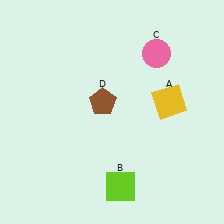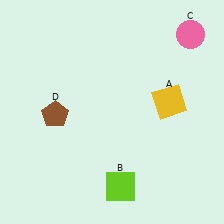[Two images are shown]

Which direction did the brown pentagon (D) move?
The brown pentagon (D) moved left.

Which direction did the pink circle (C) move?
The pink circle (C) moved right.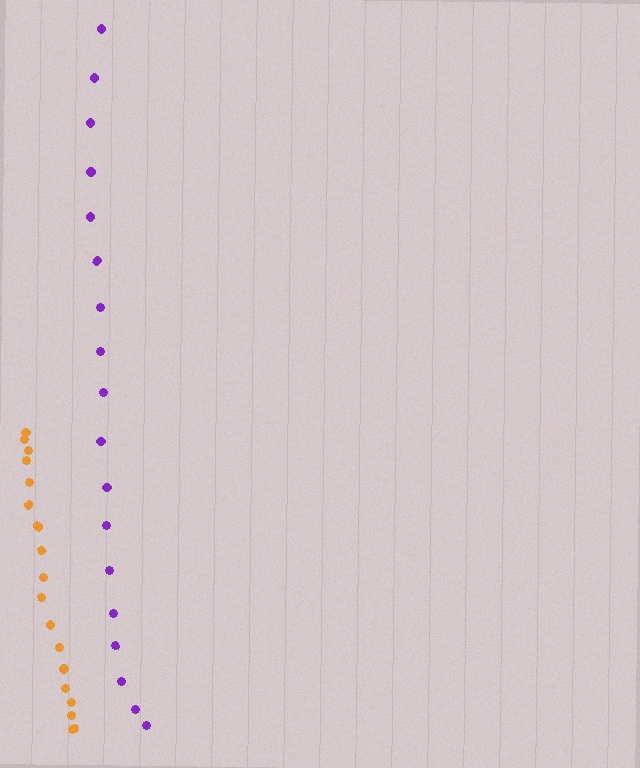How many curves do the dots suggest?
There are 2 distinct paths.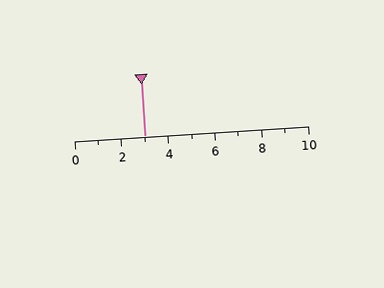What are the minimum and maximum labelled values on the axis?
The axis runs from 0 to 10.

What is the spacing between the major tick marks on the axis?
The major ticks are spaced 2 apart.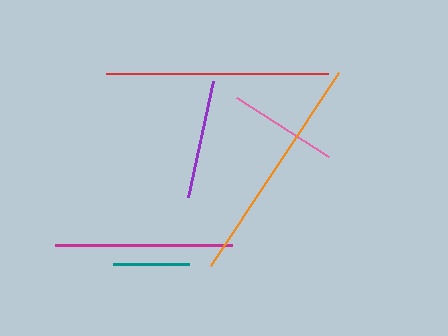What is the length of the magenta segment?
The magenta segment is approximately 177 pixels long.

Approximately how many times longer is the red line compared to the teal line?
The red line is approximately 2.9 times the length of the teal line.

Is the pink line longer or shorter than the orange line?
The orange line is longer than the pink line.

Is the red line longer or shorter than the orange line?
The orange line is longer than the red line.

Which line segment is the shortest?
The teal line is the shortest at approximately 76 pixels.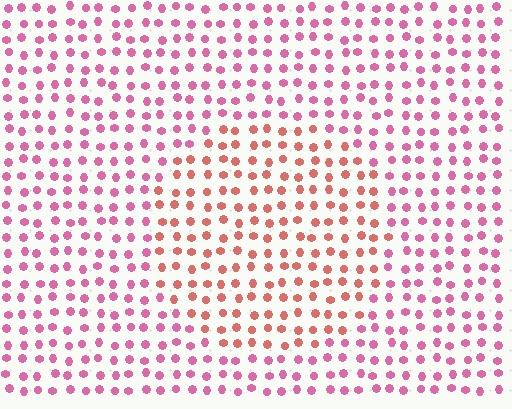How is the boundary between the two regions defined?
The boundary is defined purely by a slight shift in hue (about 35 degrees). Spacing, size, and orientation are identical on both sides.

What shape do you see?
I see a circle.